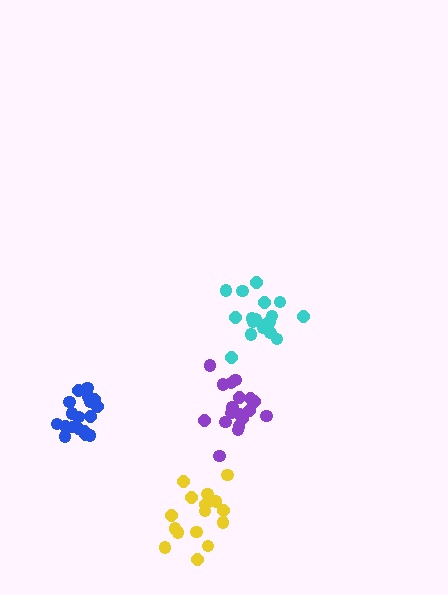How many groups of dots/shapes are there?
There are 4 groups.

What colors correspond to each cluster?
The clusters are colored: purple, yellow, blue, cyan.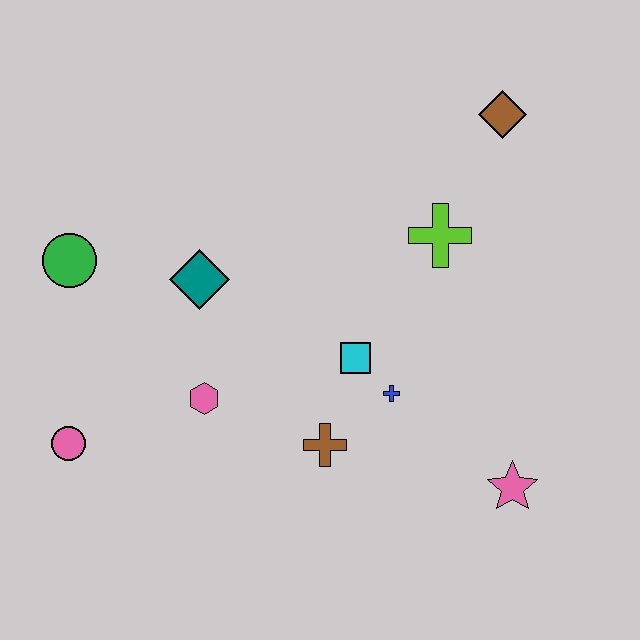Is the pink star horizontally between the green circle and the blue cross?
No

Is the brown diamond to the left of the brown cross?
No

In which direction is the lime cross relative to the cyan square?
The lime cross is above the cyan square.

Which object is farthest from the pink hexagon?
The brown diamond is farthest from the pink hexagon.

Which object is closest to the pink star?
The blue cross is closest to the pink star.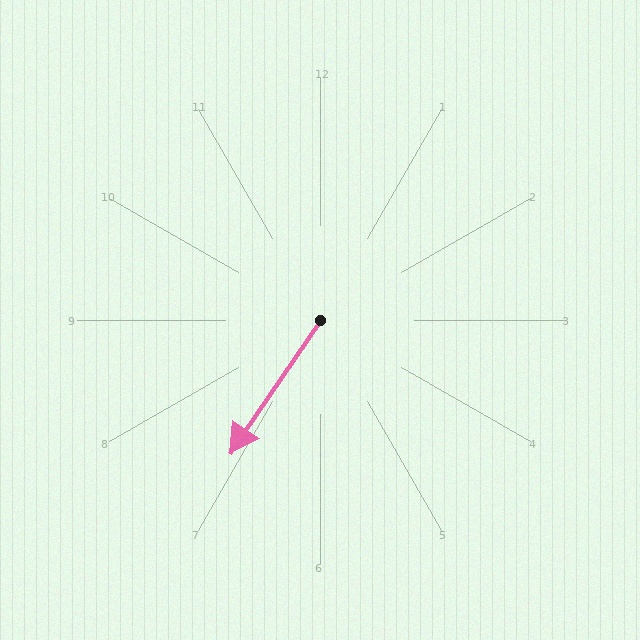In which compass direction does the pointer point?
Southwest.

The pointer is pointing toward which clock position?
Roughly 7 o'clock.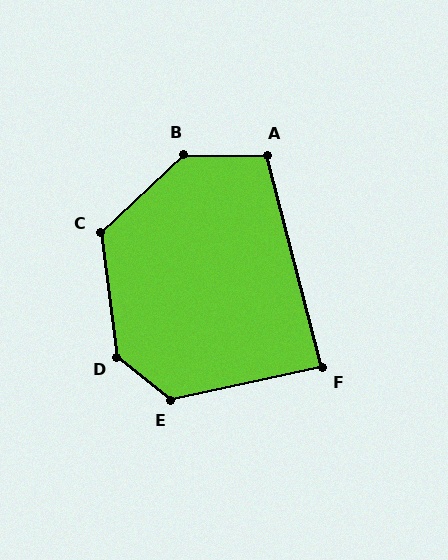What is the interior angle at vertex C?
Approximately 126 degrees (obtuse).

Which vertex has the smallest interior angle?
F, at approximately 87 degrees.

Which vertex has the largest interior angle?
D, at approximately 136 degrees.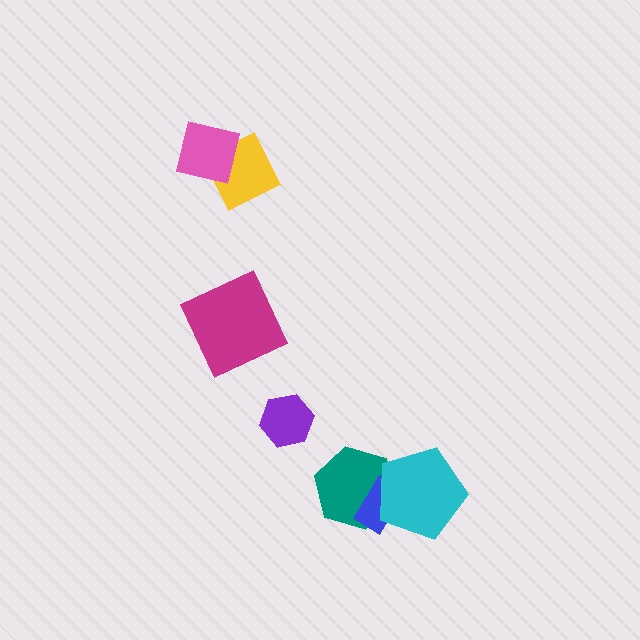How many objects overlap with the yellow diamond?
1 object overlaps with the yellow diamond.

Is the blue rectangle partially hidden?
Yes, it is partially covered by another shape.